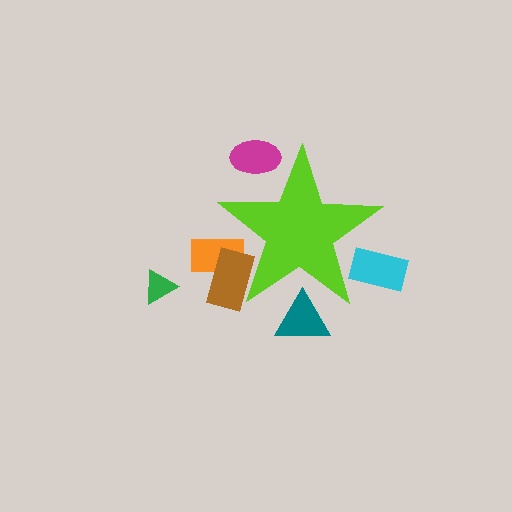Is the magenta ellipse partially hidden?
Yes, the magenta ellipse is partially hidden behind the lime star.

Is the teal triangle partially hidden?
Yes, the teal triangle is partially hidden behind the lime star.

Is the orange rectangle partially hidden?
Yes, the orange rectangle is partially hidden behind the lime star.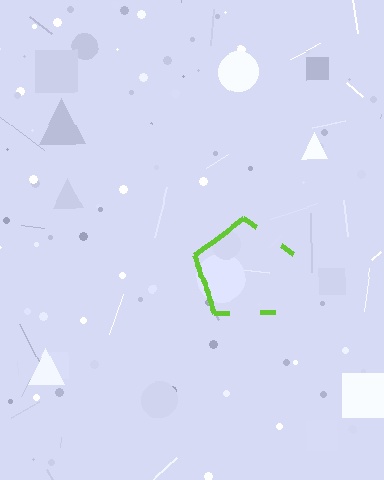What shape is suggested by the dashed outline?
The dashed outline suggests a pentagon.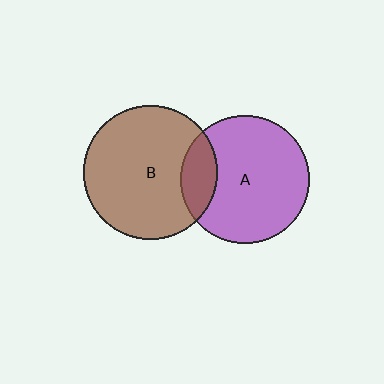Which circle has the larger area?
Circle B (brown).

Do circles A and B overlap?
Yes.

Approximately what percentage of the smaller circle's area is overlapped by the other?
Approximately 20%.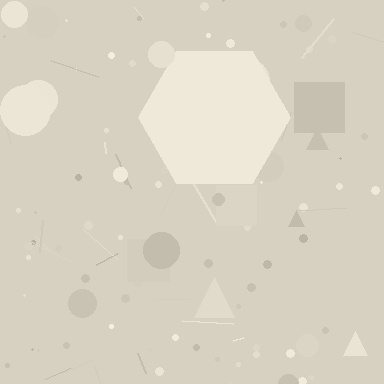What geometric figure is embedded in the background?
A hexagon is embedded in the background.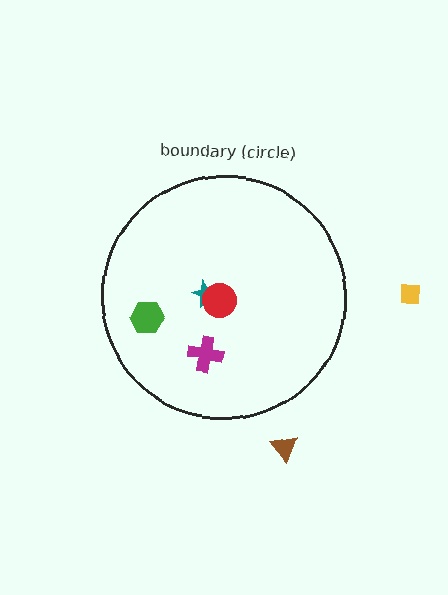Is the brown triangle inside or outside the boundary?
Outside.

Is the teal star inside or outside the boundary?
Inside.